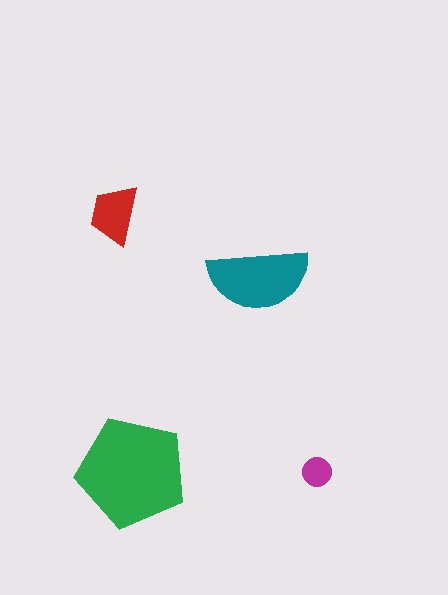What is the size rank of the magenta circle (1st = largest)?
4th.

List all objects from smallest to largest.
The magenta circle, the red trapezoid, the teal semicircle, the green pentagon.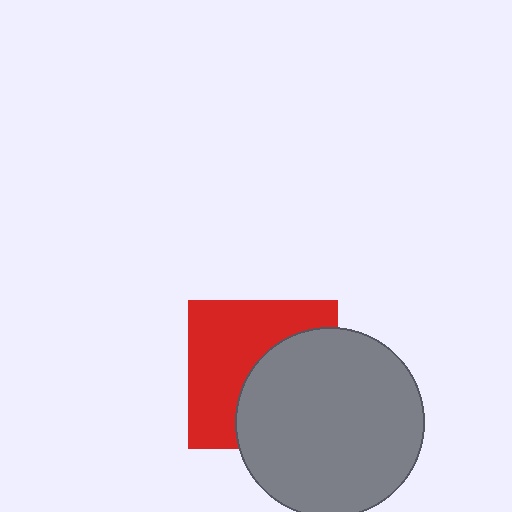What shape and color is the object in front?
The object in front is a gray circle.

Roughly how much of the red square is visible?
About half of it is visible (roughly 53%).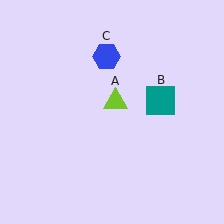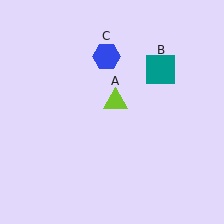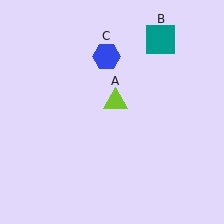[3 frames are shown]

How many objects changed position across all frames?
1 object changed position: teal square (object B).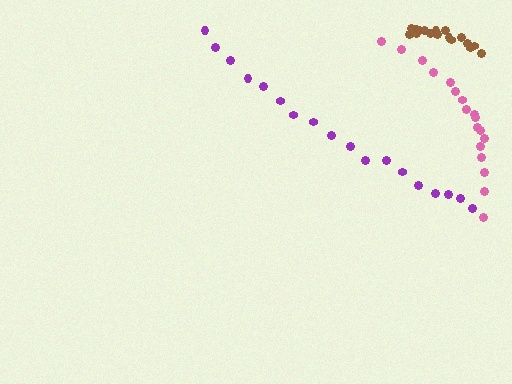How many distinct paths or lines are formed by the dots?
There are 3 distinct paths.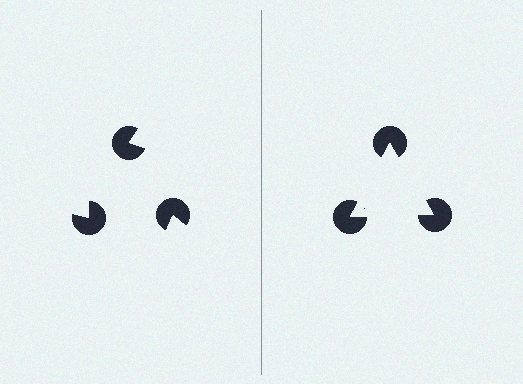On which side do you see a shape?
An illusory triangle appears on the right side. On the left side the wedge cuts are rotated, so no coherent shape forms.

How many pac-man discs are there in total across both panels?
6 — 3 on each side.